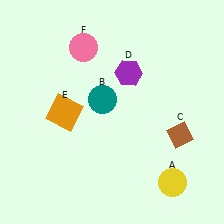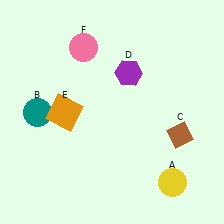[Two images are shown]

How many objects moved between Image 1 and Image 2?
1 object moved between the two images.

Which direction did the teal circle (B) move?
The teal circle (B) moved left.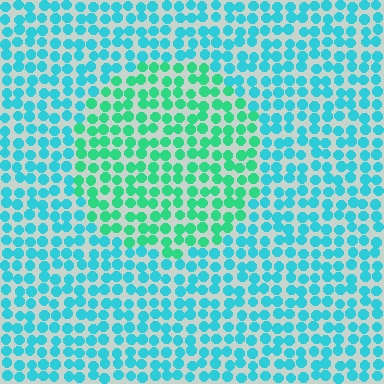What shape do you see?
I see a circle.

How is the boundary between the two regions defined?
The boundary is defined purely by a slight shift in hue (about 34 degrees). Spacing, size, and orientation are identical on both sides.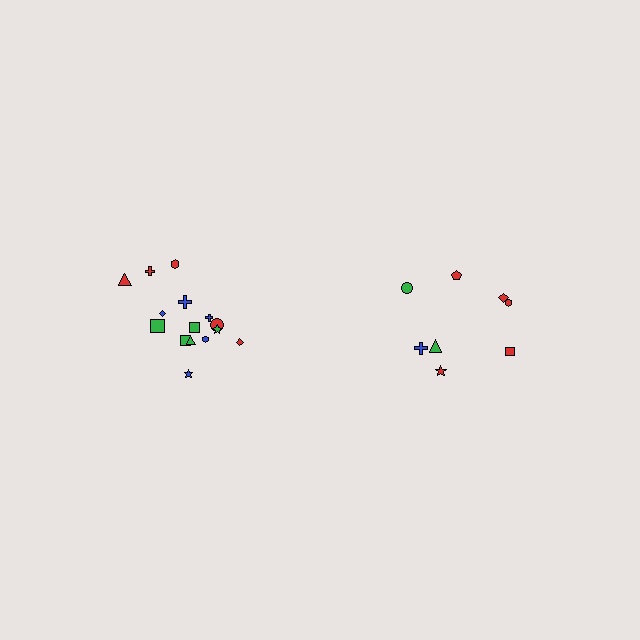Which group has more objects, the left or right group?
The left group.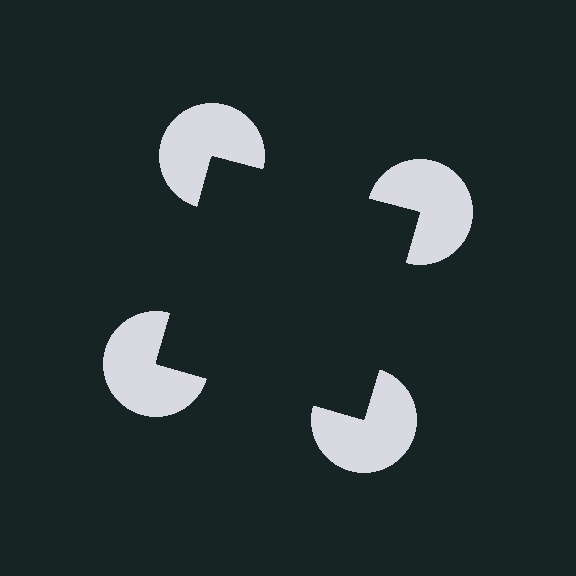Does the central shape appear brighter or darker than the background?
It typically appears slightly darker than the background, even though no actual brightness change is drawn.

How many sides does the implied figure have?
4 sides.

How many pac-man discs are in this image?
There are 4 — one at each vertex of the illusory square.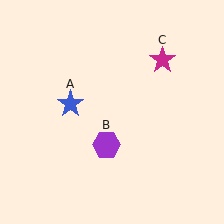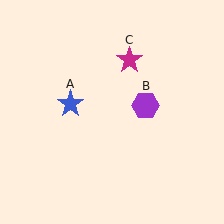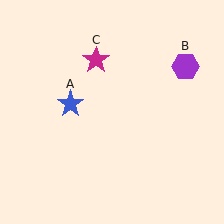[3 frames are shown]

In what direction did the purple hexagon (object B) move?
The purple hexagon (object B) moved up and to the right.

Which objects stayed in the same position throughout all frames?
Blue star (object A) remained stationary.